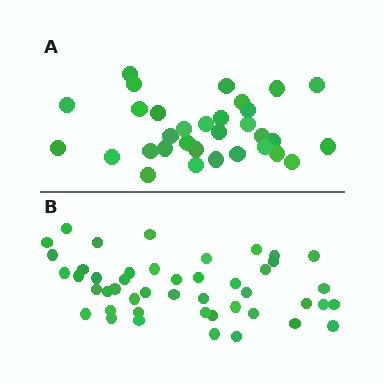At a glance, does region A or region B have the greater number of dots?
Region B (the bottom region) has more dots.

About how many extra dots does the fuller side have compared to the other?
Region B has approximately 15 more dots than region A.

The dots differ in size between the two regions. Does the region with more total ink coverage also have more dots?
No. Region A has more total ink coverage because its dots are larger, but region B actually contains more individual dots. Total area can be misleading — the number of items is what matters here.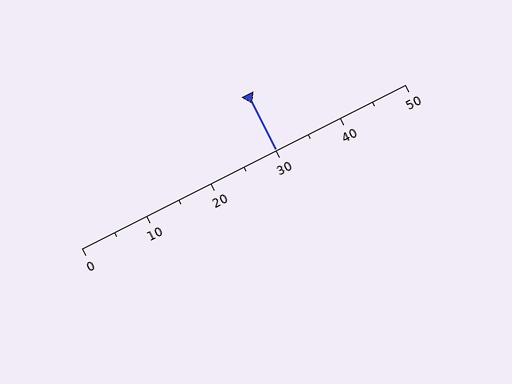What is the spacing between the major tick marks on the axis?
The major ticks are spaced 10 apart.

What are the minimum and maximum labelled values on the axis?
The axis runs from 0 to 50.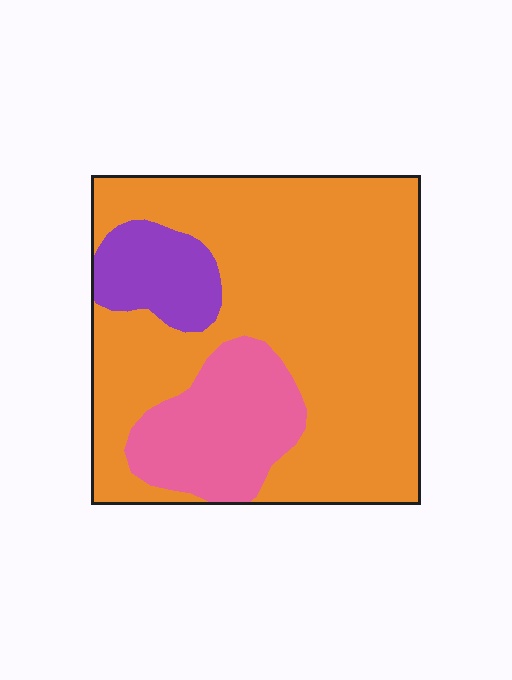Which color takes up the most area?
Orange, at roughly 70%.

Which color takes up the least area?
Purple, at roughly 10%.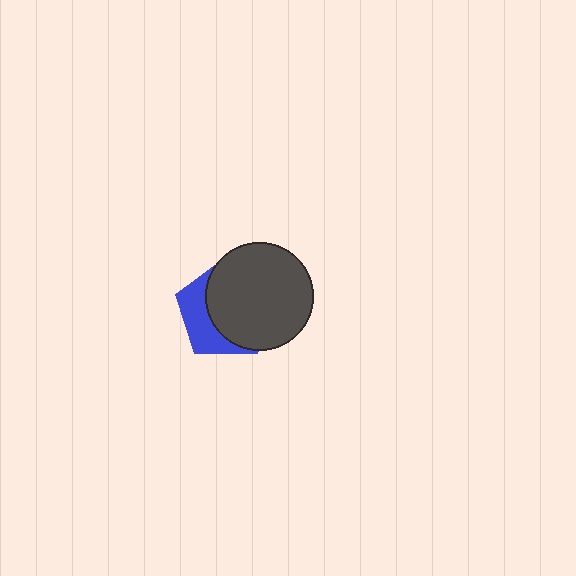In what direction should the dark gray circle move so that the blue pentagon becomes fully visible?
The dark gray circle should move right. That is the shortest direction to clear the overlap and leave the blue pentagon fully visible.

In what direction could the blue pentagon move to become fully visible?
The blue pentagon could move left. That would shift it out from behind the dark gray circle entirely.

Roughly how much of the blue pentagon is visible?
A small part of it is visible (roughly 35%).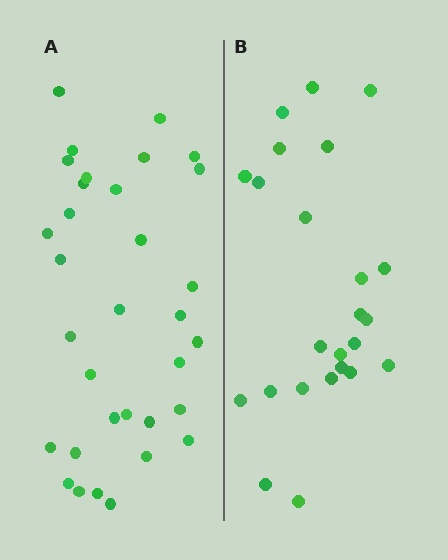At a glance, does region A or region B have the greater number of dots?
Region A (the left region) has more dots.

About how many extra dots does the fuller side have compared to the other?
Region A has roughly 8 or so more dots than region B.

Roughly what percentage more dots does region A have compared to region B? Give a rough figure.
About 40% more.